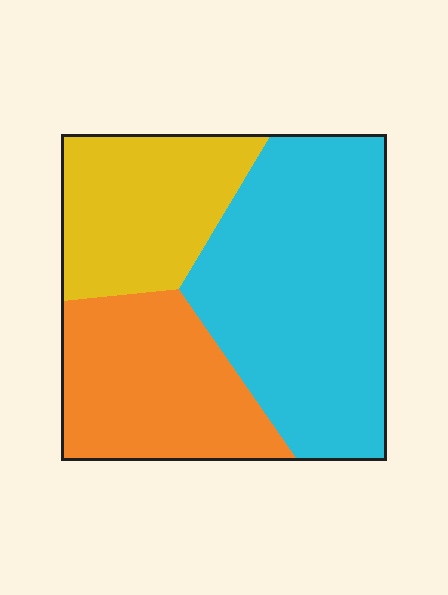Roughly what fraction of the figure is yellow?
Yellow takes up about one quarter (1/4) of the figure.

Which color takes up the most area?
Cyan, at roughly 45%.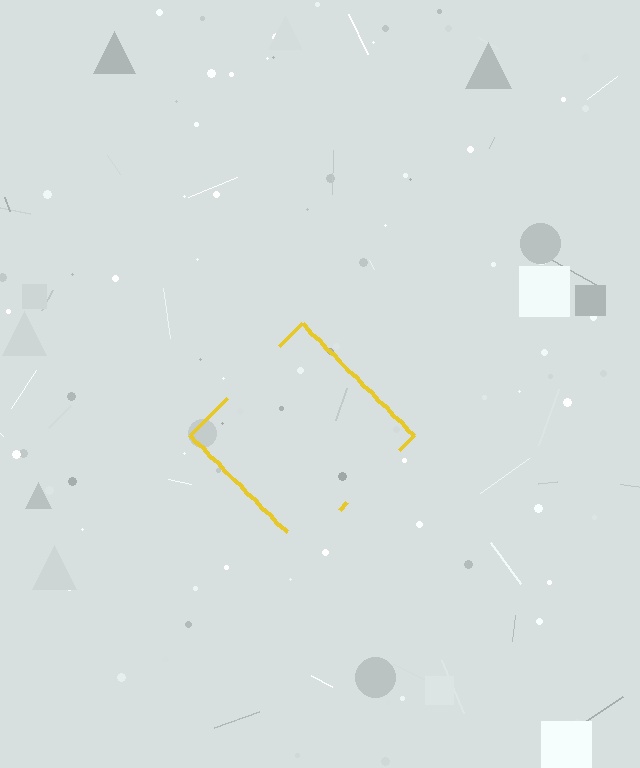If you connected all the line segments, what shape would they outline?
They would outline a diamond.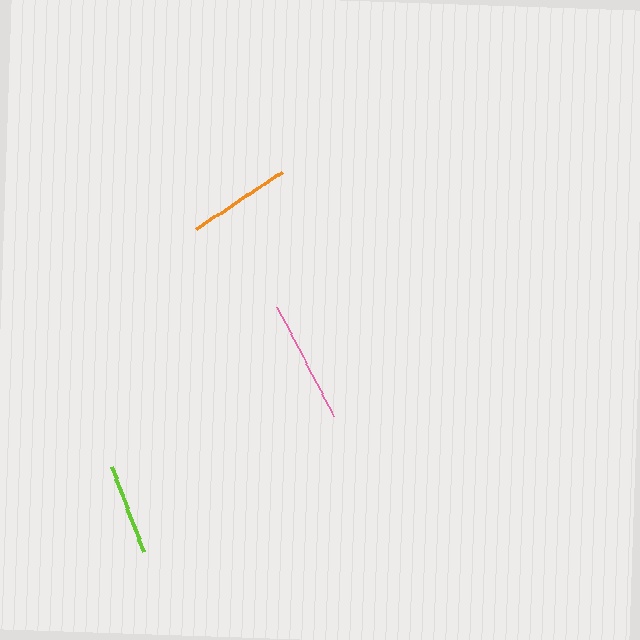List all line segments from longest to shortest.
From longest to shortest: pink, orange, lime.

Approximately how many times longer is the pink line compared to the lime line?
The pink line is approximately 1.3 times the length of the lime line.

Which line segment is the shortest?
The lime line is the shortest at approximately 92 pixels.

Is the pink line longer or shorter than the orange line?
The pink line is longer than the orange line.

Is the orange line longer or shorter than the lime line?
The orange line is longer than the lime line.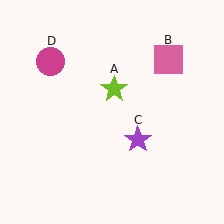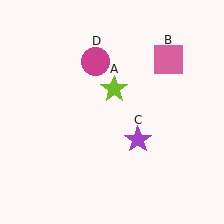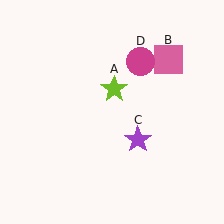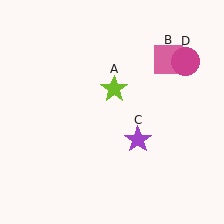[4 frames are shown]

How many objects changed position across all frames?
1 object changed position: magenta circle (object D).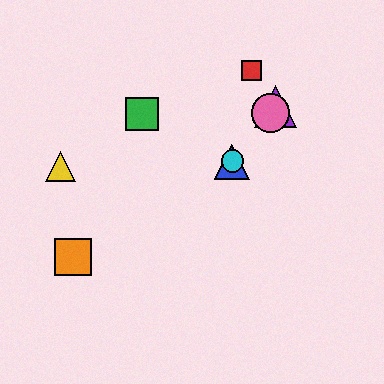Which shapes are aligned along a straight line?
The blue triangle, the purple triangle, the cyan circle, the pink circle are aligned along a straight line.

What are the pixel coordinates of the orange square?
The orange square is at (73, 257).